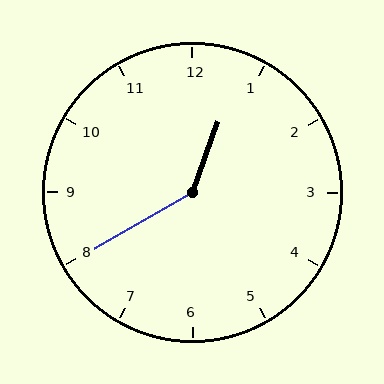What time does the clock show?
12:40.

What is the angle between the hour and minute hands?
Approximately 140 degrees.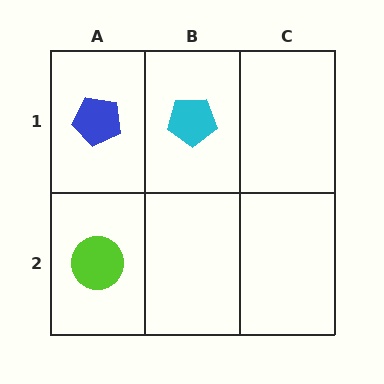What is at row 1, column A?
A blue pentagon.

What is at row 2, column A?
A lime circle.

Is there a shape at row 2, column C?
No, that cell is empty.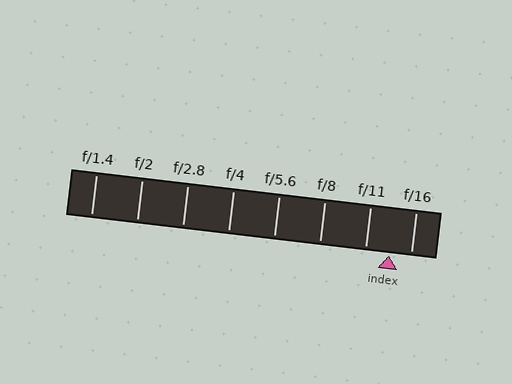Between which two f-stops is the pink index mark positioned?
The index mark is between f/11 and f/16.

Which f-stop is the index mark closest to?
The index mark is closest to f/16.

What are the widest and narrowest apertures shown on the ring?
The widest aperture shown is f/1.4 and the narrowest is f/16.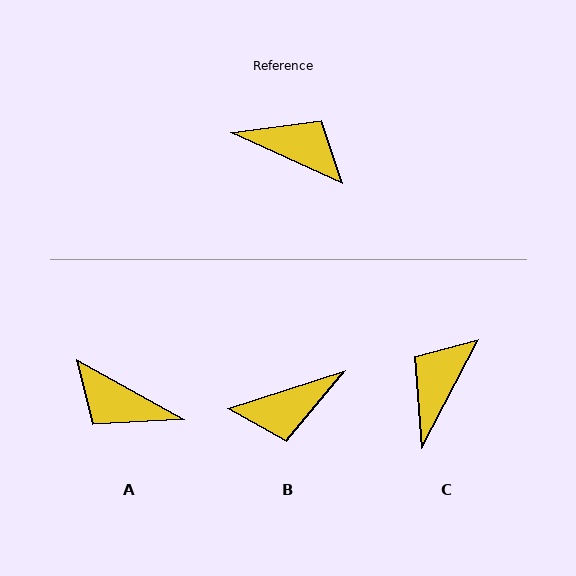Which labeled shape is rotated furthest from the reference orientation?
A, about 176 degrees away.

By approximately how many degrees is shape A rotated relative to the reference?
Approximately 176 degrees counter-clockwise.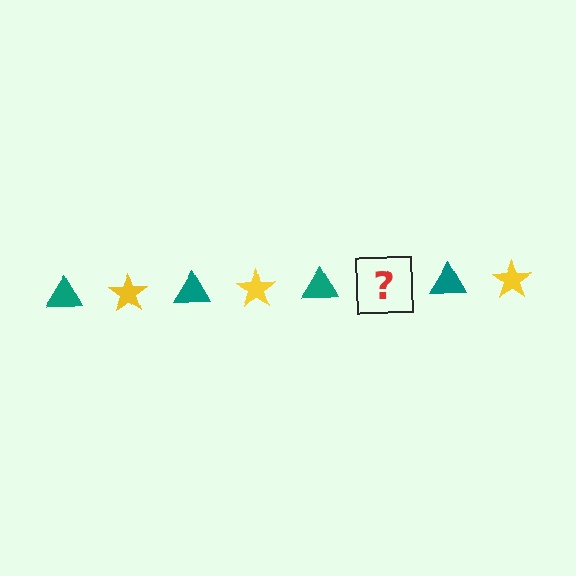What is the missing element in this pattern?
The missing element is a yellow star.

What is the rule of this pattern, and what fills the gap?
The rule is that the pattern alternates between teal triangle and yellow star. The gap should be filled with a yellow star.